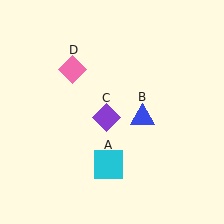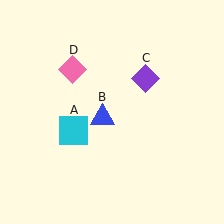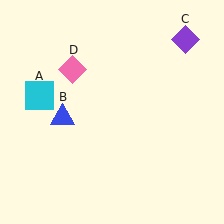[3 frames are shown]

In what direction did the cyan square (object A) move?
The cyan square (object A) moved up and to the left.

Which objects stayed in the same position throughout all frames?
Pink diamond (object D) remained stationary.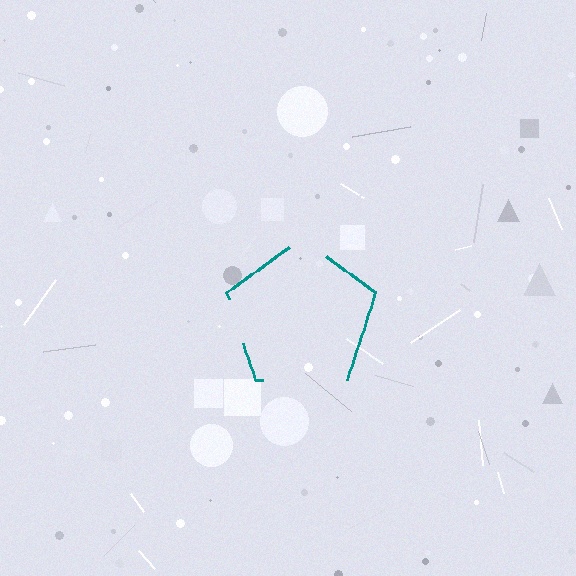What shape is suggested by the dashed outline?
The dashed outline suggests a pentagon.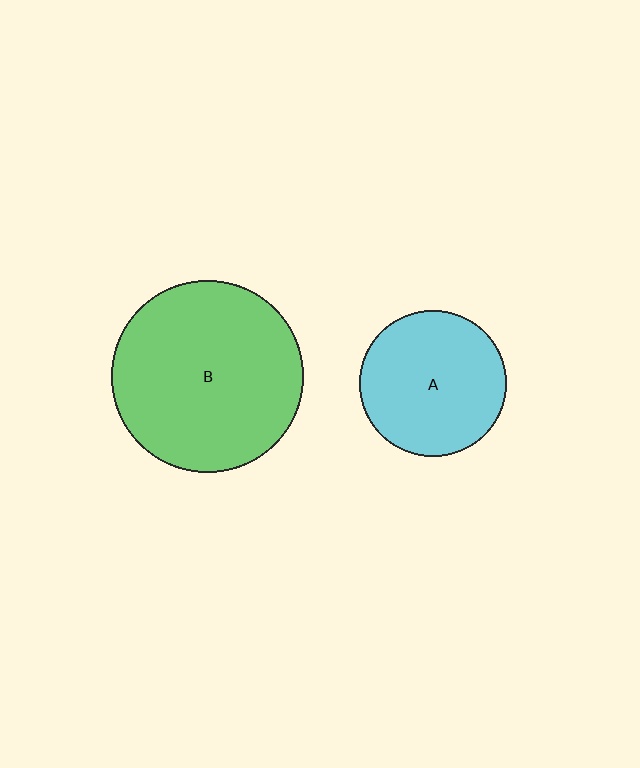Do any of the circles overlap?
No, none of the circles overlap.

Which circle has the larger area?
Circle B (green).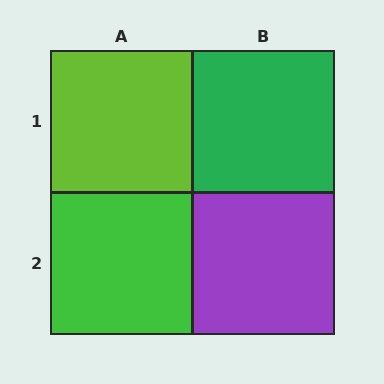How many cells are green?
2 cells are green.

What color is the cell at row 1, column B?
Green.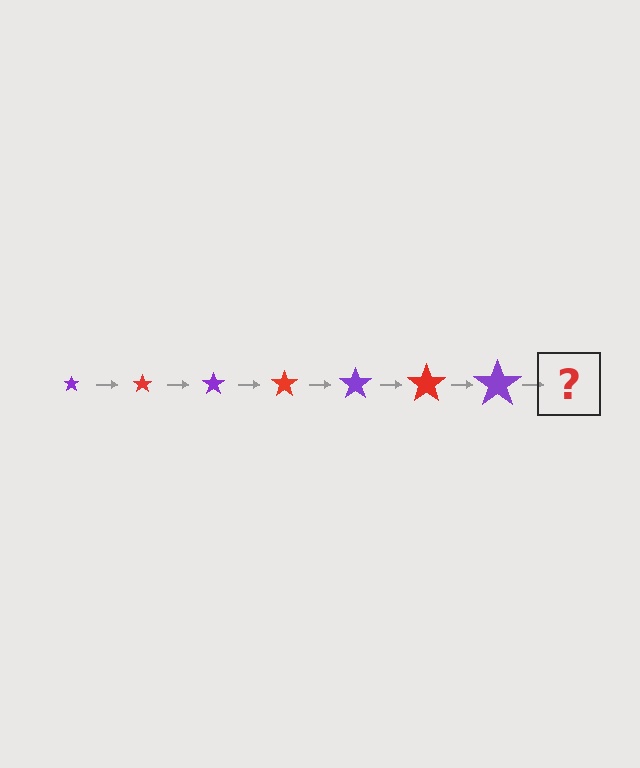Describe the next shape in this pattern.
It should be a red star, larger than the previous one.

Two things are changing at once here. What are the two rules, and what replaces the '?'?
The two rules are that the star grows larger each step and the color cycles through purple and red. The '?' should be a red star, larger than the previous one.